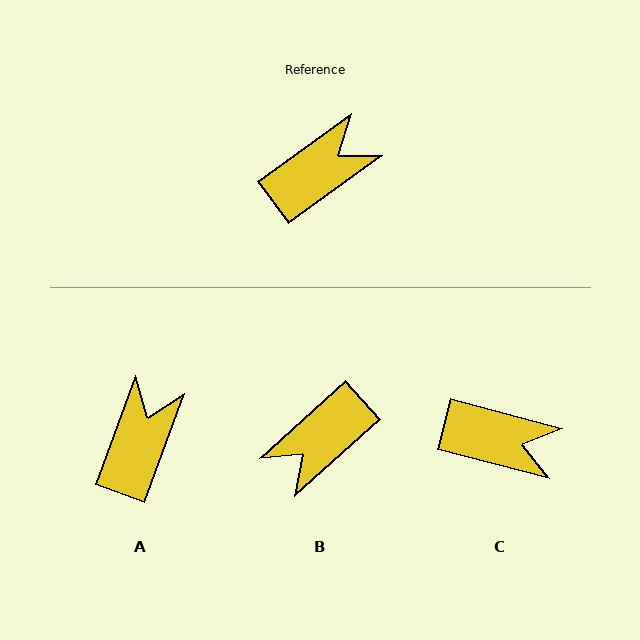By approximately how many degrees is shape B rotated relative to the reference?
Approximately 174 degrees clockwise.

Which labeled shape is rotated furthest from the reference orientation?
B, about 174 degrees away.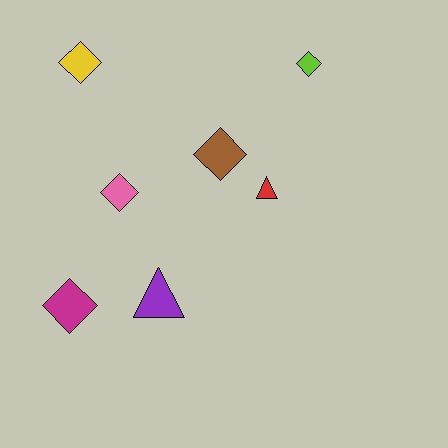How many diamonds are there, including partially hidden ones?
There are 5 diamonds.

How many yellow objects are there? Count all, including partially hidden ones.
There is 1 yellow object.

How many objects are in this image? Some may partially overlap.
There are 7 objects.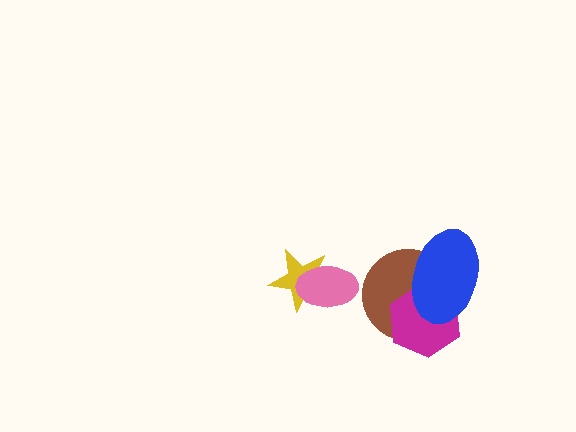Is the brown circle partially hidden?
Yes, it is partially covered by another shape.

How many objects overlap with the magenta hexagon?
2 objects overlap with the magenta hexagon.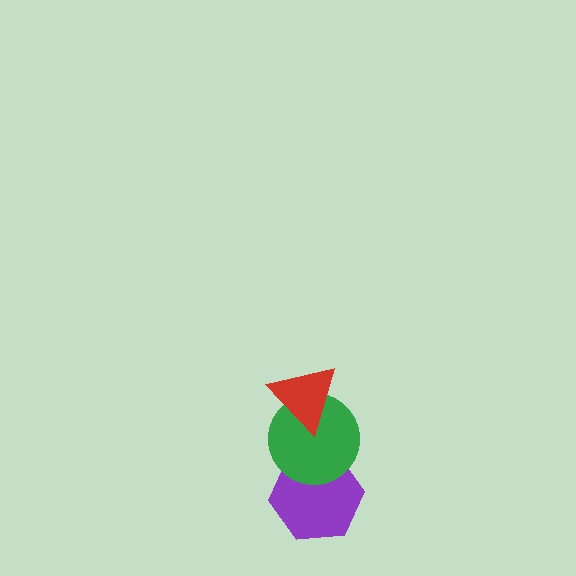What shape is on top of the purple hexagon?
The green circle is on top of the purple hexagon.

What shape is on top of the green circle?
The red triangle is on top of the green circle.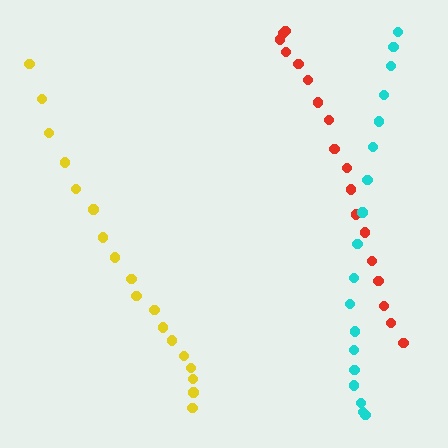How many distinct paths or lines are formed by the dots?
There are 3 distinct paths.